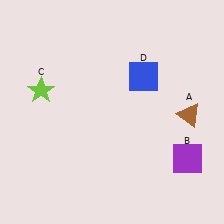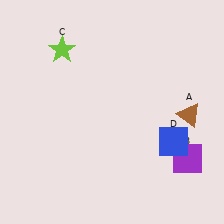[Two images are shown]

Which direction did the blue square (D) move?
The blue square (D) moved down.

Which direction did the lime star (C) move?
The lime star (C) moved up.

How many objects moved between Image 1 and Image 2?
2 objects moved between the two images.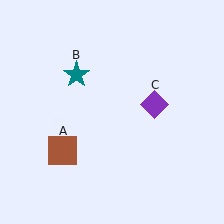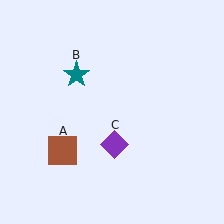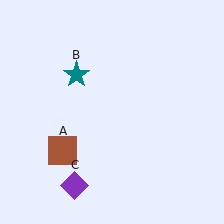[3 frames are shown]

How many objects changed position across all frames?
1 object changed position: purple diamond (object C).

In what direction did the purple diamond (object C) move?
The purple diamond (object C) moved down and to the left.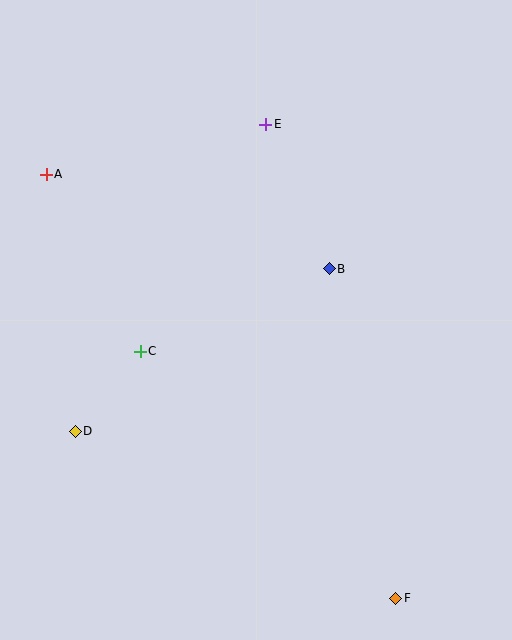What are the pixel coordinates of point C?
Point C is at (140, 351).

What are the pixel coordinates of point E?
Point E is at (266, 124).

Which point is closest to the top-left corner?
Point A is closest to the top-left corner.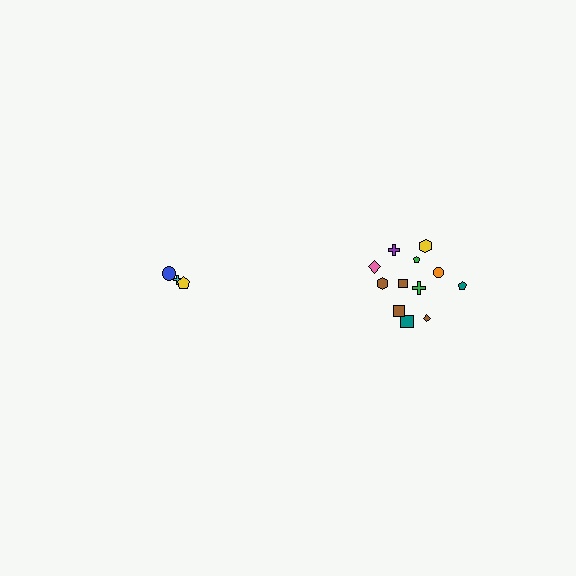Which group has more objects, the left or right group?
The right group.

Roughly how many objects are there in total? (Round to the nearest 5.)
Roughly 15 objects in total.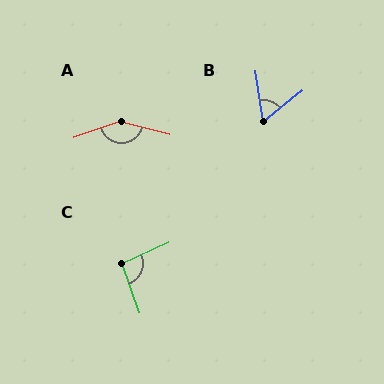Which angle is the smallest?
B, at approximately 60 degrees.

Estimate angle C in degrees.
Approximately 94 degrees.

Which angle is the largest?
A, at approximately 146 degrees.